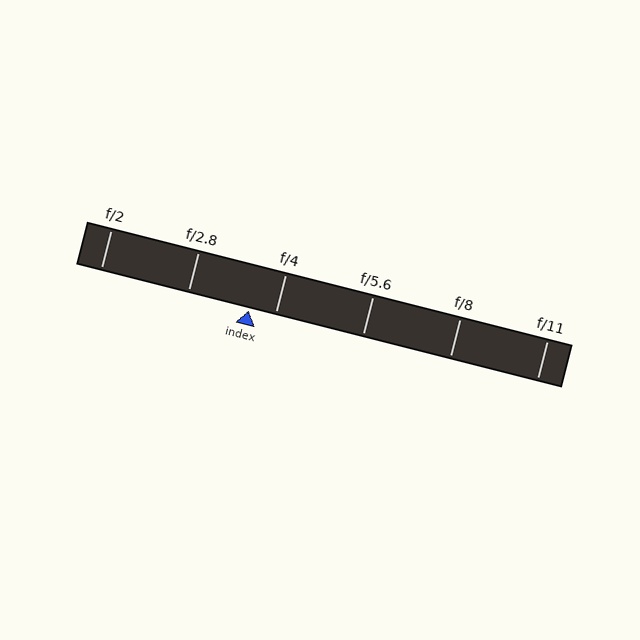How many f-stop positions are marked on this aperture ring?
There are 6 f-stop positions marked.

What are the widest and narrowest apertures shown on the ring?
The widest aperture shown is f/2 and the narrowest is f/11.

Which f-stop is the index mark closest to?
The index mark is closest to f/4.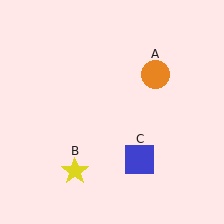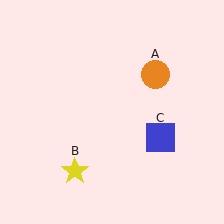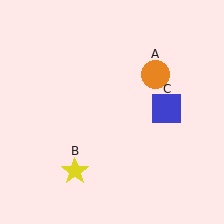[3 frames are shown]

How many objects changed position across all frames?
1 object changed position: blue square (object C).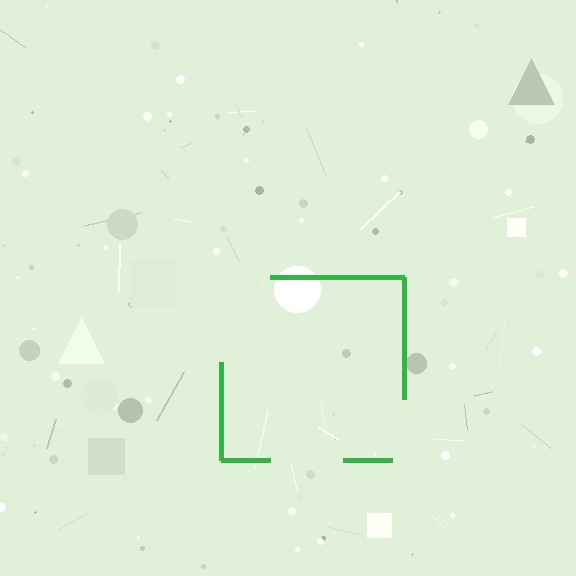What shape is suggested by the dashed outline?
The dashed outline suggests a square.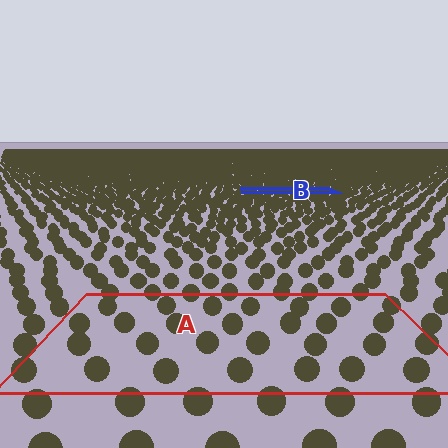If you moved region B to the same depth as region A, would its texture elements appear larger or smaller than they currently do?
They would appear larger. At a closer depth, the same texture elements are projected at a bigger on-screen size.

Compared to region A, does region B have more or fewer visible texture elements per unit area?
Region B has more texture elements per unit area — they are packed more densely because it is farther away.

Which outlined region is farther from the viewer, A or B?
Region B is farther from the viewer — the texture elements inside it appear smaller and more densely packed.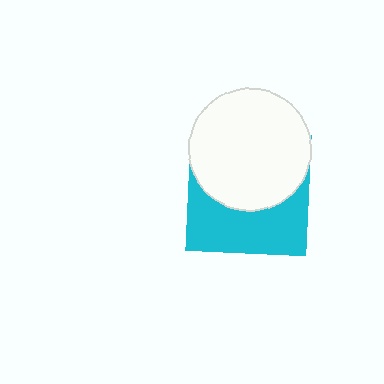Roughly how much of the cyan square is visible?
About half of it is visible (roughly 45%).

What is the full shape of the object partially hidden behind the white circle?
The partially hidden object is a cyan square.